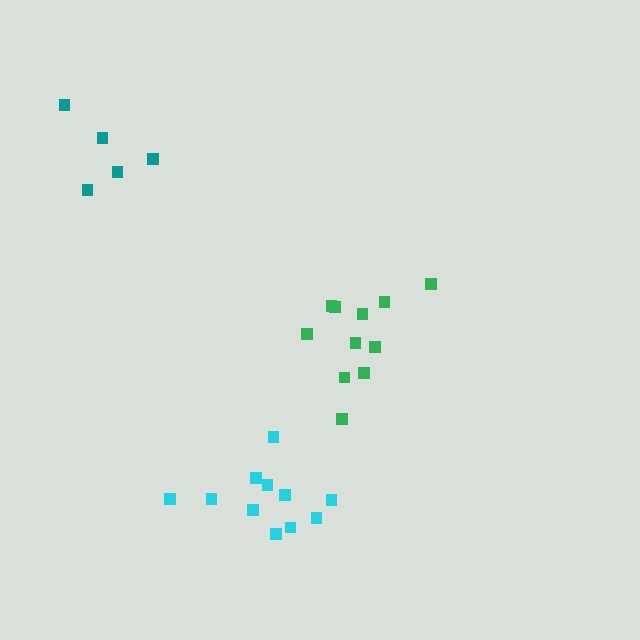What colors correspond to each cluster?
The clusters are colored: teal, cyan, green.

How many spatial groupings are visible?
There are 3 spatial groupings.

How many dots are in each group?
Group 1: 5 dots, Group 2: 11 dots, Group 3: 11 dots (27 total).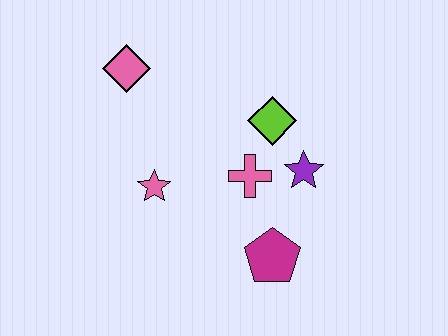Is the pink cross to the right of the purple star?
No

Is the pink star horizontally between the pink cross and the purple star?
No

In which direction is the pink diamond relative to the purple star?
The pink diamond is to the left of the purple star.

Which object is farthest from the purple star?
The pink diamond is farthest from the purple star.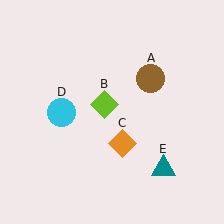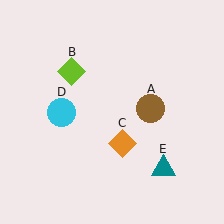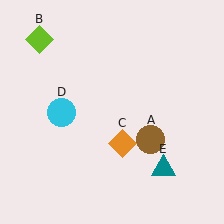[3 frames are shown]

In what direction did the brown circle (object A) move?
The brown circle (object A) moved down.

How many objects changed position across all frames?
2 objects changed position: brown circle (object A), lime diamond (object B).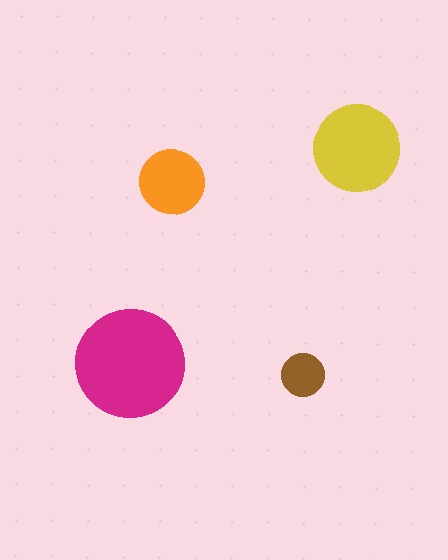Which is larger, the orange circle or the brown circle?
The orange one.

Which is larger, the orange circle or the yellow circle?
The yellow one.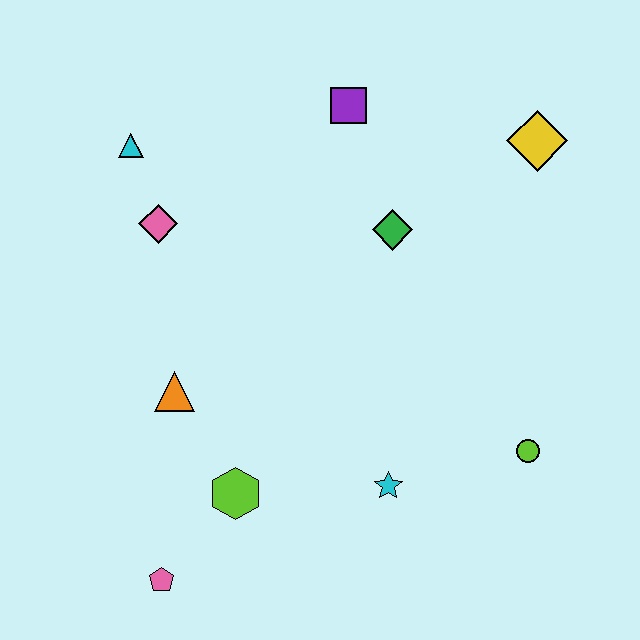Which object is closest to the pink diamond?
The cyan triangle is closest to the pink diamond.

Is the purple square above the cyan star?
Yes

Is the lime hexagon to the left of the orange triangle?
No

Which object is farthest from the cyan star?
The cyan triangle is farthest from the cyan star.